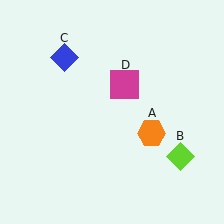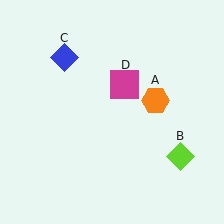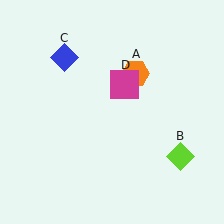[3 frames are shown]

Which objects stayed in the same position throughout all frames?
Lime diamond (object B) and blue diamond (object C) and magenta square (object D) remained stationary.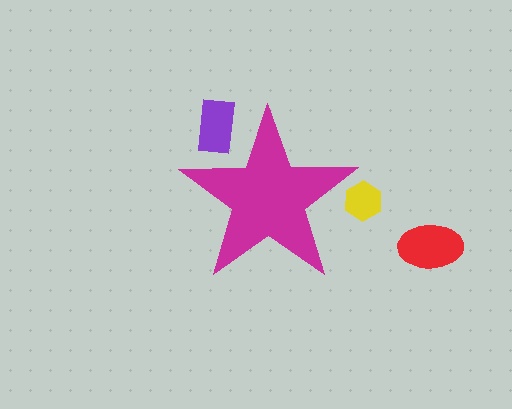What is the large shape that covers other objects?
A magenta star.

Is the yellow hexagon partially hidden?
Yes, the yellow hexagon is partially hidden behind the magenta star.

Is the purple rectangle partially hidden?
Yes, the purple rectangle is partially hidden behind the magenta star.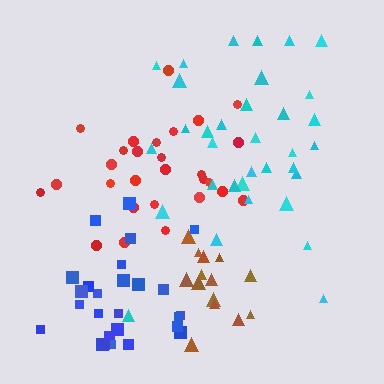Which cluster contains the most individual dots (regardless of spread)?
Cyan (34).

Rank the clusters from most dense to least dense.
red, brown, blue, cyan.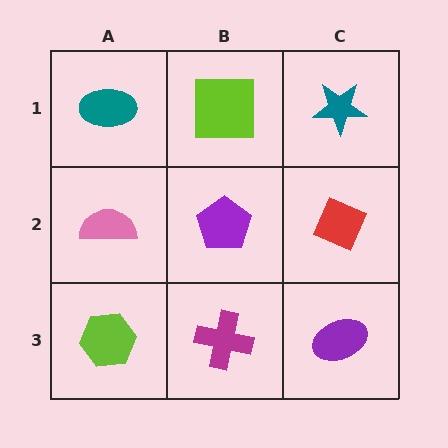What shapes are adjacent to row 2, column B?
A lime square (row 1, column B), a magenta cross (row 3, column B), a pink semicircle (row 2, column A), a red diamond (row 2, column C).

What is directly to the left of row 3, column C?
A magenta cross.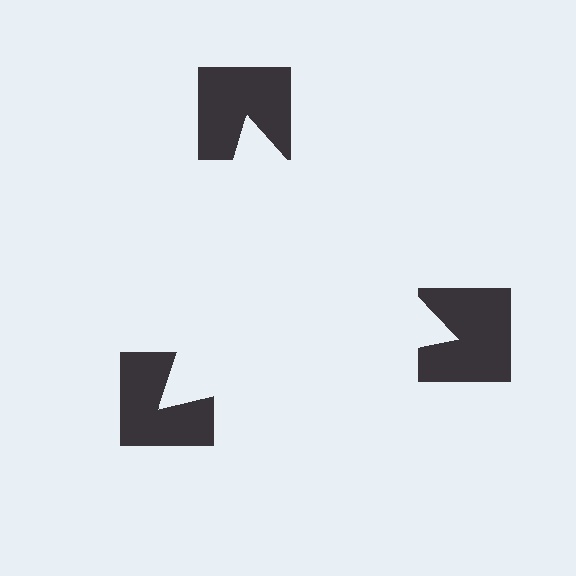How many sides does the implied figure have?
3 sides.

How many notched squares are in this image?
There are 3 — one at each vertex of the illusory triangle.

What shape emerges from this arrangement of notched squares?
An illusory triangle — its edges are inferred from the aligned wedge cuts in the notched squares, not physically drawn.